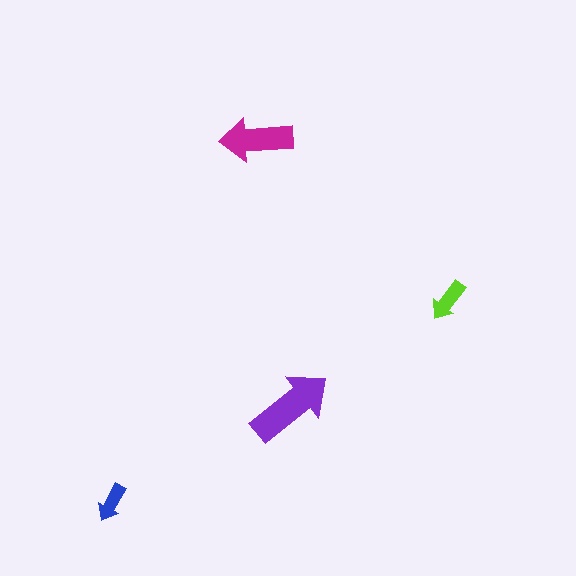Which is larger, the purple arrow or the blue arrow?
The purple one.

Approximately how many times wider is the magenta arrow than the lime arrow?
About 1.5 times wider.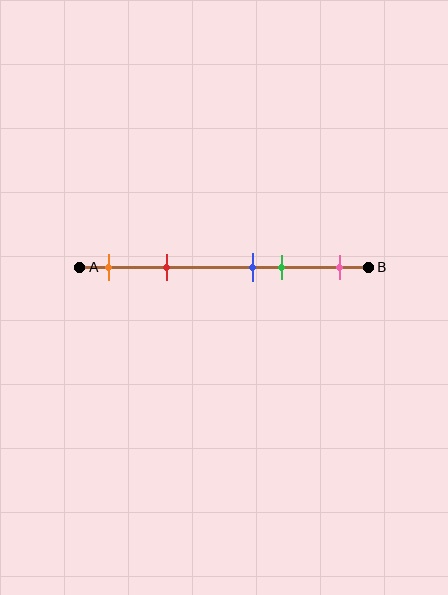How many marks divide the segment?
There are 5 marks dividing the segment.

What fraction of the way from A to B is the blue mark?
The blue mark is approximately 60% (0.6) of the way from A to B.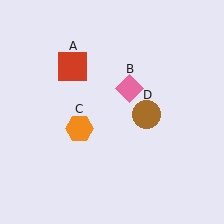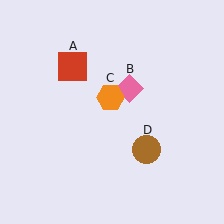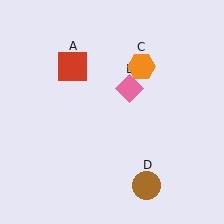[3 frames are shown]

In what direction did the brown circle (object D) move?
The brown circle (object D) moved down.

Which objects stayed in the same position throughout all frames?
Red square (object A) and pink diamond (object B) remained stationary.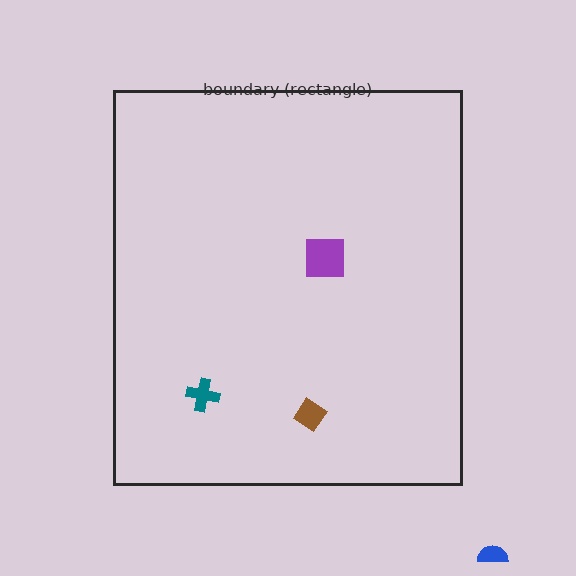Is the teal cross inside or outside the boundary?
Inside.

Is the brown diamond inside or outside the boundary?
Inside.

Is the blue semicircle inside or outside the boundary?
Outside.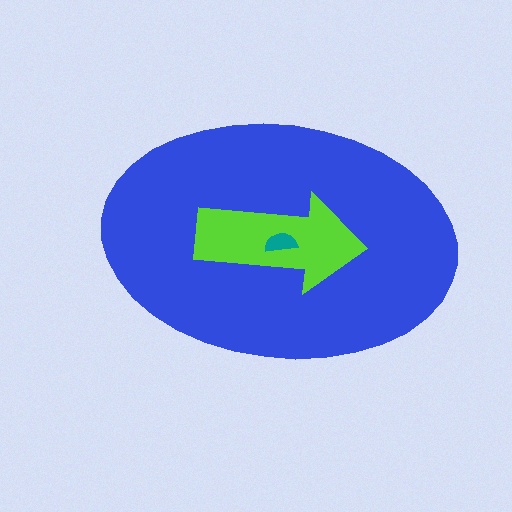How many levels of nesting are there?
3.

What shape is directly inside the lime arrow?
The teal semicircle.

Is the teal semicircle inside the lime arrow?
Yes.